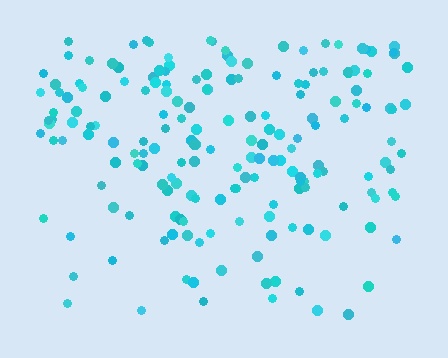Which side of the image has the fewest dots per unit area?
The bottom.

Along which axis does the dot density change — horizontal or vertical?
Vertical.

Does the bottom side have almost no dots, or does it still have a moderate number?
Still a moderate number, just noticeably fewer than the top.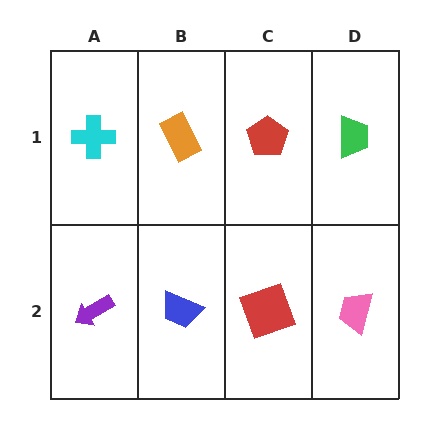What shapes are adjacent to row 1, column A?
A purple arrow (row 2, column A), an orange rectangle (row 1, column B).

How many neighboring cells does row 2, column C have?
3.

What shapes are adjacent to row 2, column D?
A green trapezoid (row 1, column D), a red square (row 2, column C).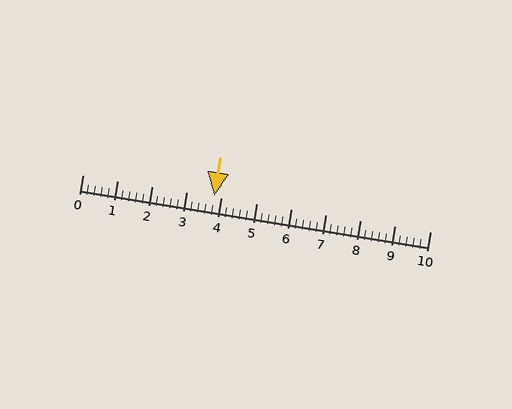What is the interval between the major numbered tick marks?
The major tick marks are spaced 1 units apart.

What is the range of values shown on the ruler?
The ruler shows values from 0 to 10.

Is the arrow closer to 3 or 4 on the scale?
The arrow is closer to 4.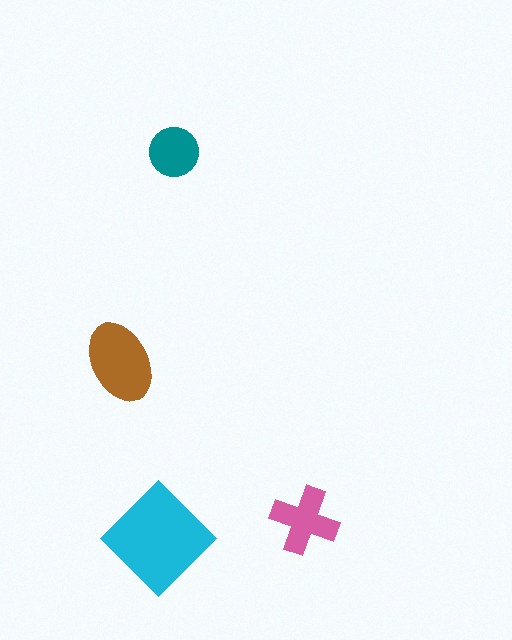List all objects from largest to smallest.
The cyan diamond, the brown ellipse, the pink cross, the teal circle.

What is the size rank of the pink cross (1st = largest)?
3rd.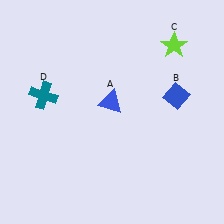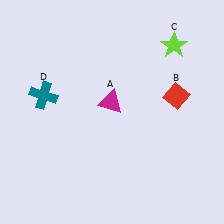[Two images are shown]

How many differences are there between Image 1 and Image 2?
There are 2 differences between the two images.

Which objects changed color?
A changed from blue to magenta. B changed from blue to red.